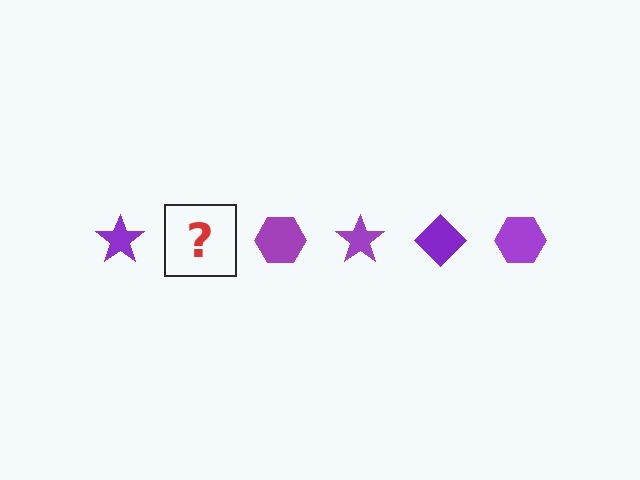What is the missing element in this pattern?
The missing element is a purple diamond.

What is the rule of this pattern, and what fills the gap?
The rule is that the pattern cycles through star, diamond, hexagon shapes in purple. The gap should be filled with a purple diamond.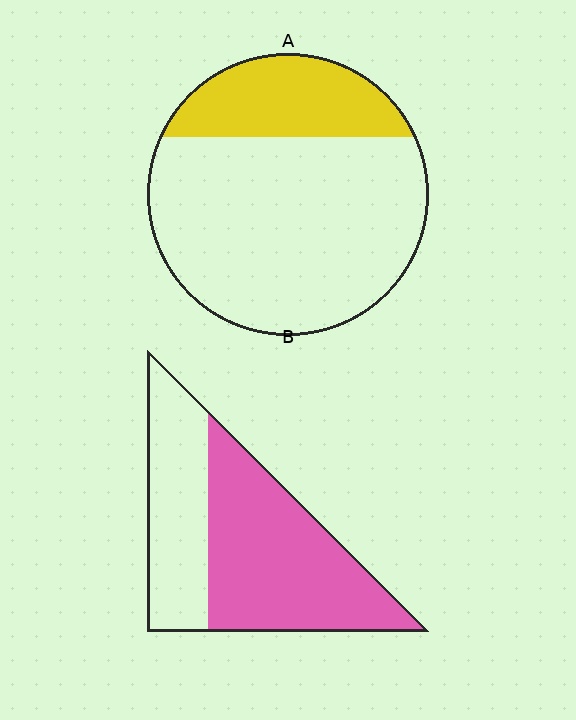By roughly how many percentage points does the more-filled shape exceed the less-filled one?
By roughly 35 percentage points (B over A).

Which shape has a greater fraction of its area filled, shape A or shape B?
Shape B.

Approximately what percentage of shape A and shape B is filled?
A is approximately 25% and B is approximately 60%.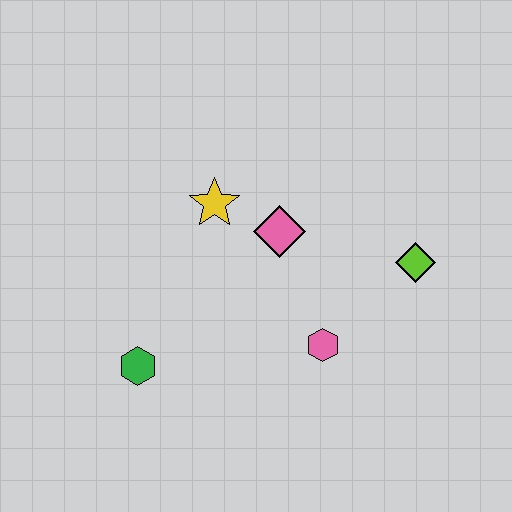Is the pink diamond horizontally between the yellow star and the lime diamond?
Yes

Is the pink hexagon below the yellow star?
Yes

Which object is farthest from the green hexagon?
The lime diamond is farthest from the green hexagon.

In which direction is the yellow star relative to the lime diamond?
The yellow star is to the left of the lime diamond.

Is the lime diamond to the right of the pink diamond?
Yes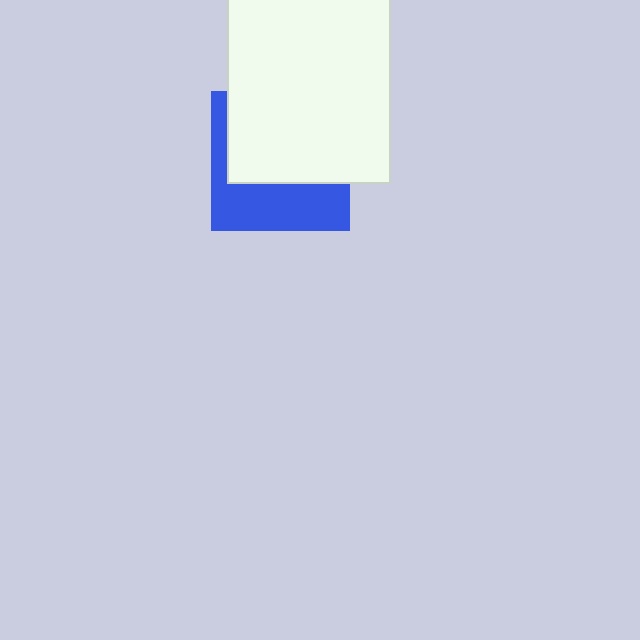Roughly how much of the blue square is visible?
A small part of it is visible (roughly 42%).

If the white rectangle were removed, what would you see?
You would see the complete blue square.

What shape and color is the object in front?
The object in front is a white rectangle.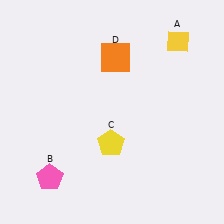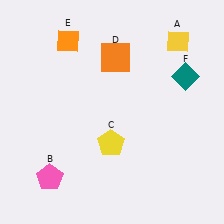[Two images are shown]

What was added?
An orange diamond (E), a teal diamond (F) were added in Image 2.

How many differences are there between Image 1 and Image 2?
There are 2 differences between the two images.